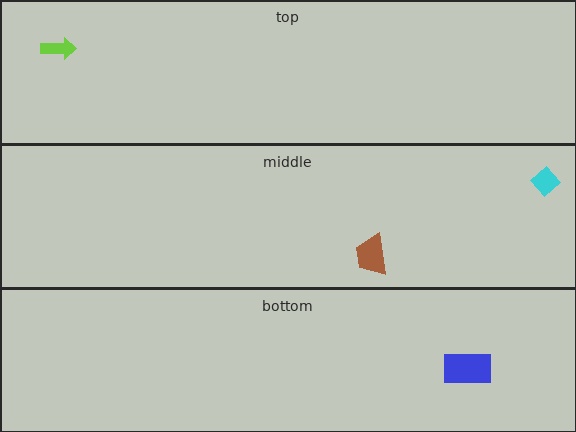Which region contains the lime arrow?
The top region.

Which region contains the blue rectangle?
The bottom region.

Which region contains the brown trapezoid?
The middle region.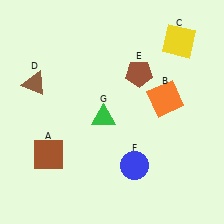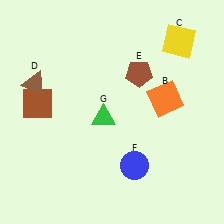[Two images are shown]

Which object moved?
The brown square (A) moved up.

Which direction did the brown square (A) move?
The brown square (A) moved up.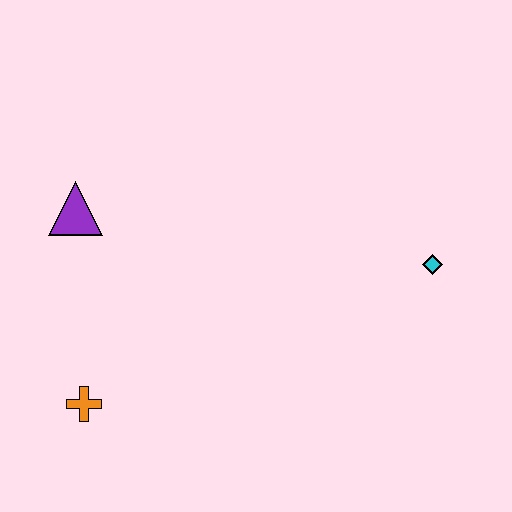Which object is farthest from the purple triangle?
The cyan diamond is farthest from the purple triangle.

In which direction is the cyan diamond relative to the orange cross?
The cyan diamond is to the right of the orange cross.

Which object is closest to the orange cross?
The purple triangle is closest to the orange cross.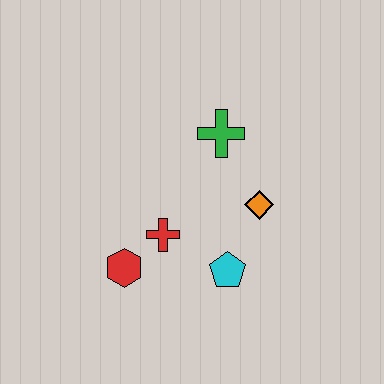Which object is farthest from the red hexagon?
The green cross is farthest from the red hexagon.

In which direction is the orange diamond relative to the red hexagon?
The orange diamond is to the right of the red hexagon.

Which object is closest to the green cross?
The orange diamond is closest to the green cross.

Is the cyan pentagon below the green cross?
Yes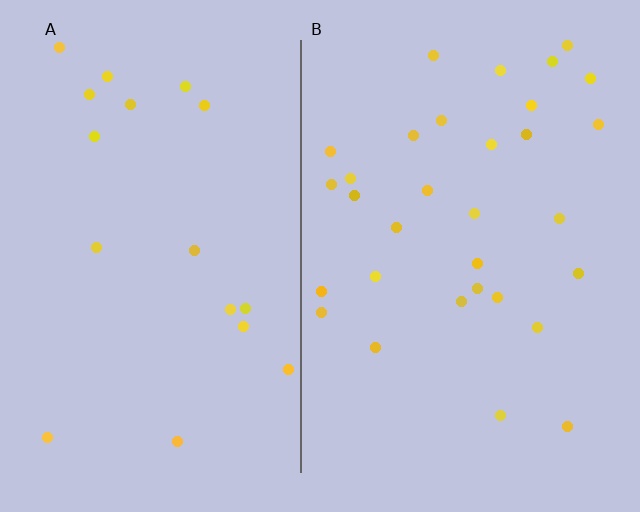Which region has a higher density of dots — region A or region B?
B (the right).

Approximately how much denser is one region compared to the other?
Approximately 1.8× — region B over region A.